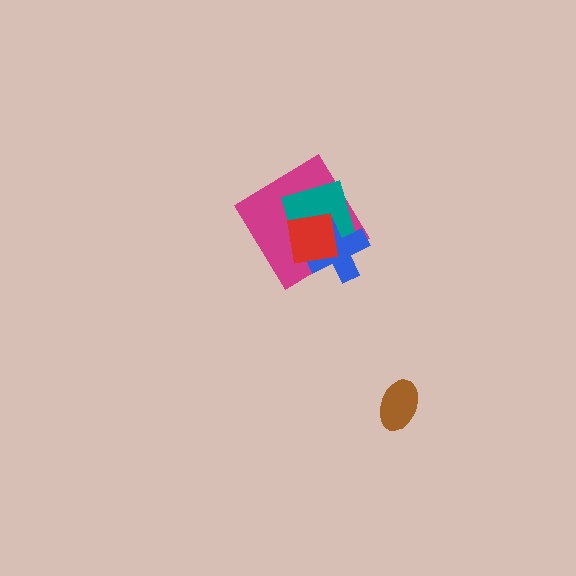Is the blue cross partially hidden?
Yes, it is partially covered by another shape.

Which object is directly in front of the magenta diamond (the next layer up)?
The teal square is directly in front of the magenta diamond.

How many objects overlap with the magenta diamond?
3 objects overlap with the magenta diamond.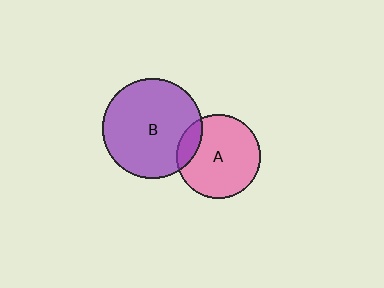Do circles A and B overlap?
Yes.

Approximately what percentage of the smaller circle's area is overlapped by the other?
Approximately 15%.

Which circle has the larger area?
Circle B (purple).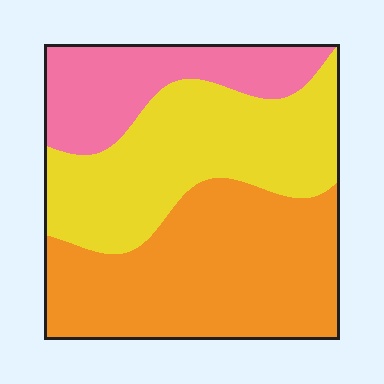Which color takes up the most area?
Orange, at roughly 45%.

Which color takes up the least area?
Pink, at roughly 20%.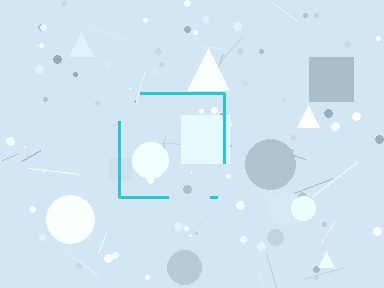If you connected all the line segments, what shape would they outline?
They would outline a square.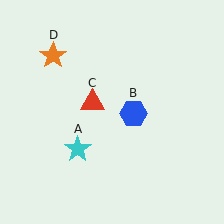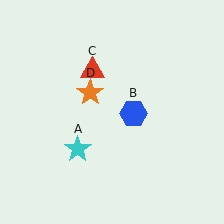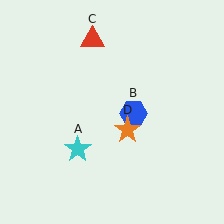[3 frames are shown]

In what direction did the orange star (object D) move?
The orange star (object D) moved down and to the right.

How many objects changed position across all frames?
2 objects changed position: red triangle (object C), orange star (object D).